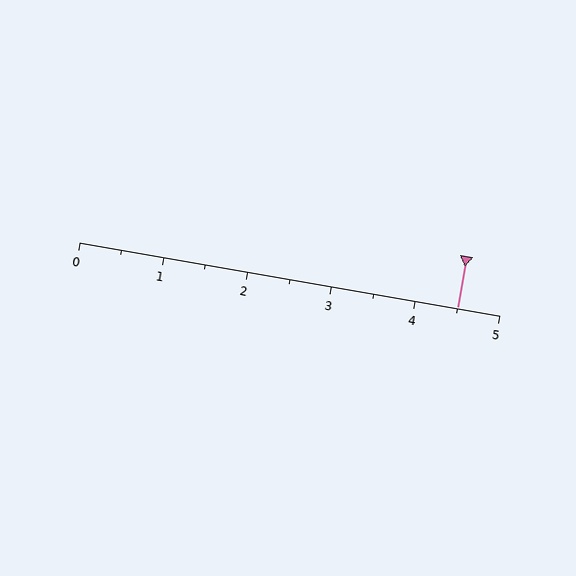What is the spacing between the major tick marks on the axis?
The major ticks are spaced 1 apart.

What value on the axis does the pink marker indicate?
The marker indicates approximately 4.5.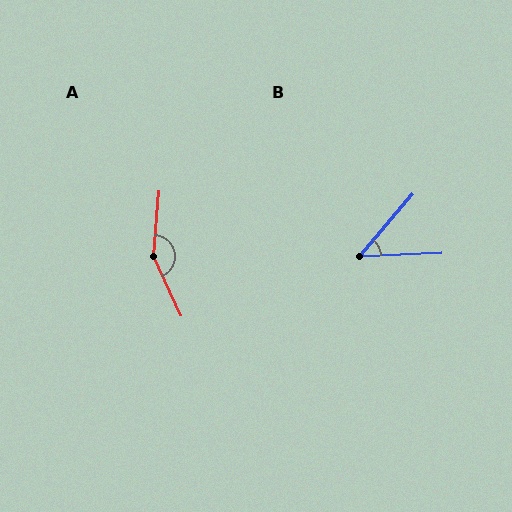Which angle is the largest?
A, at approximately 151 degrees.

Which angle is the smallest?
B, at approximately 47 degrees.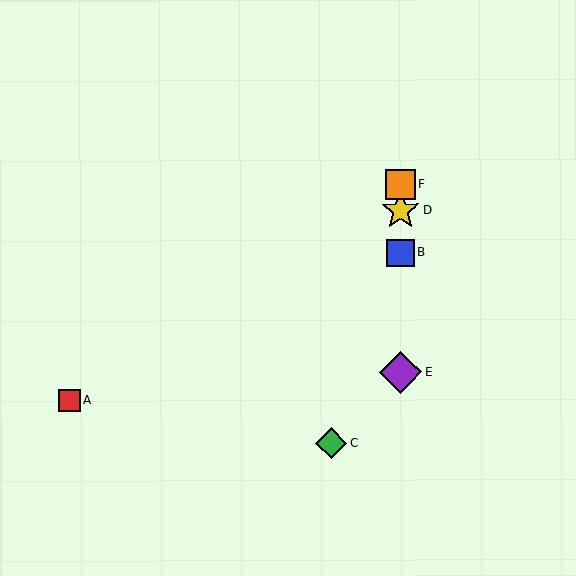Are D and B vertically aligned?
Yes, both are at x≈400.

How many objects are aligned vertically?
4 objects (B, D, E, F) are aligned vertically.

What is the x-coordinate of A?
Object A is at x≈70.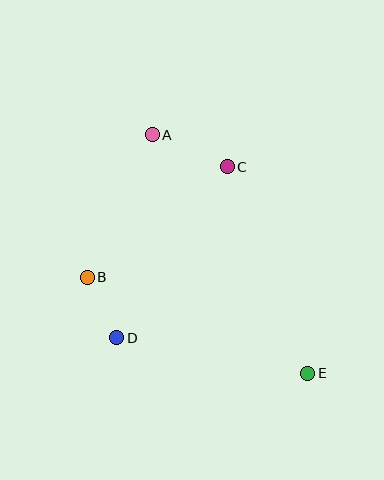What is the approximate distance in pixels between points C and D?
The distance between C and D is approximately 204 pixels.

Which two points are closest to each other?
Points B and D are closest to each other.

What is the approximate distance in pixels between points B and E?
The distance between B and E is approximately 240 pixels.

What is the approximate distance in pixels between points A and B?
The distance between A and B is approximately 156 pixels.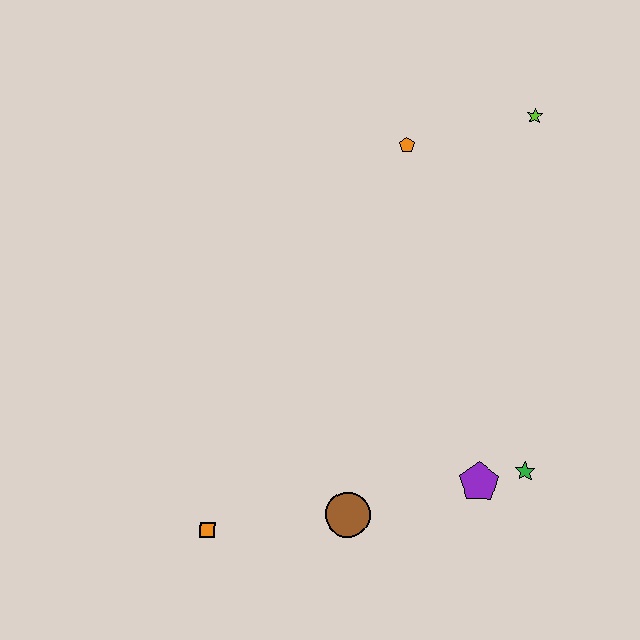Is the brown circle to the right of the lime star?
No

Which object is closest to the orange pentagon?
The lime star is closest to the orange pentagon.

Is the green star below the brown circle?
No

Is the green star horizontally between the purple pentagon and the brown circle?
No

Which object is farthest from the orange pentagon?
The orange square is farthest from the orange pentagon.